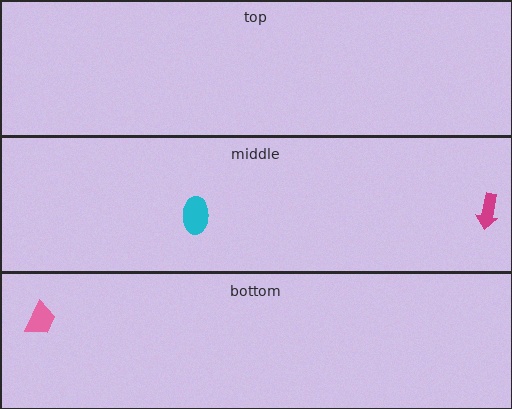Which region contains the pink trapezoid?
The bottom region.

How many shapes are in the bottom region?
1.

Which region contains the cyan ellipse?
The middle region.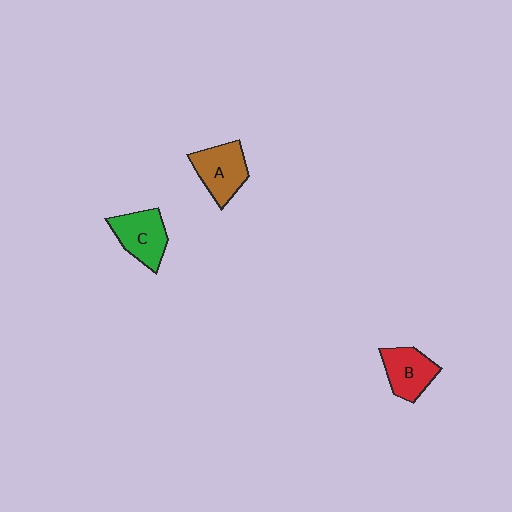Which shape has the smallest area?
Shape B (red).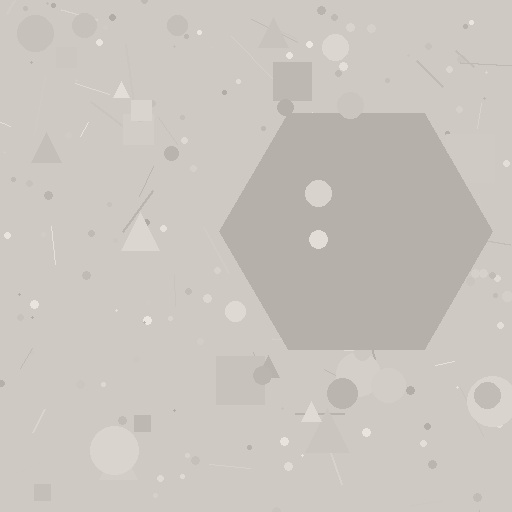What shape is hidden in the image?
A hexagon is hidden in the image.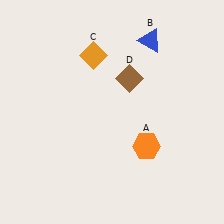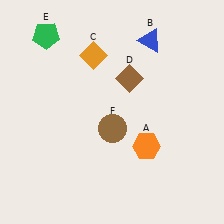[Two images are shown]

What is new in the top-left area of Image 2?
A green pentagon (E) was added in the top-left area of Image 2.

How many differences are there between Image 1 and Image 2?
There are 2 differences between the two images.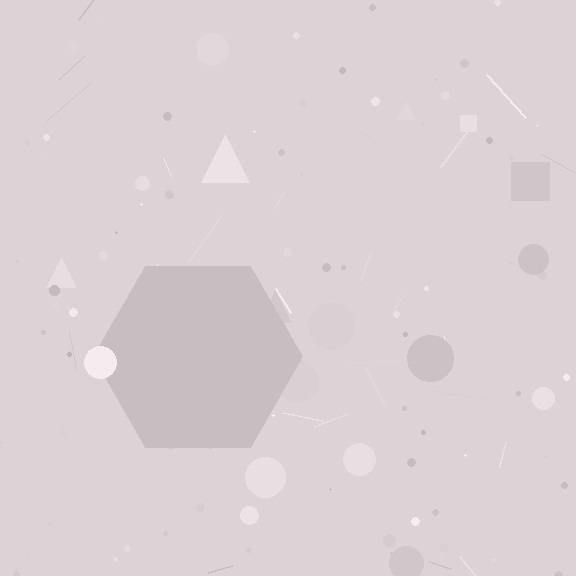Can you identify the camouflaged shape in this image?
The camouflaged shape is a hexagon.